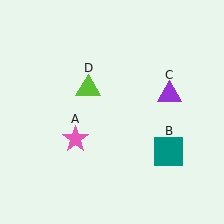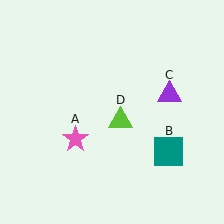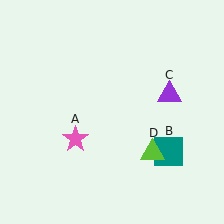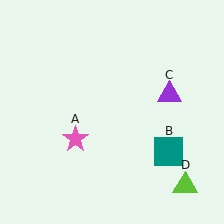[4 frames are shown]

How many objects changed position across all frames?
1 object changed position: lime triangle (object D).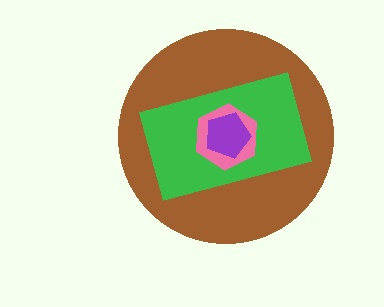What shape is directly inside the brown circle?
The green rectangle.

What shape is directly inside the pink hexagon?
The purple pentagon.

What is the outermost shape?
The brown circle.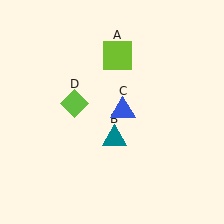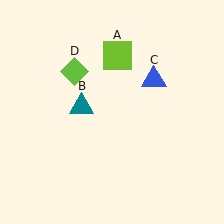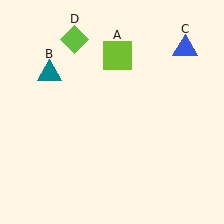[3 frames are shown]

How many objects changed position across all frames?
3 objects changed position: teal triangle (object B), blue triangle (object C), lime diamond (object D).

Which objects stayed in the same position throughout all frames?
Lime square (object A) remained stationary.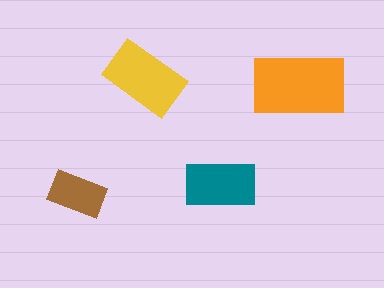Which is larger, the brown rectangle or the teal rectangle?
The teal one.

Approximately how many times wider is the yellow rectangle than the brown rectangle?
About 1.5 times wider.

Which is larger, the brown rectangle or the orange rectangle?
The orange one.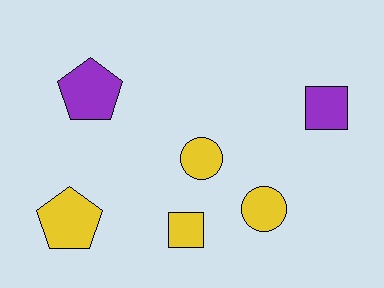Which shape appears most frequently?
Square, with 2 objects.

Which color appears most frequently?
Yellow, with 4 objects.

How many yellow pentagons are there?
There is 1 yellow pentagon.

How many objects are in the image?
There are 6 objects.